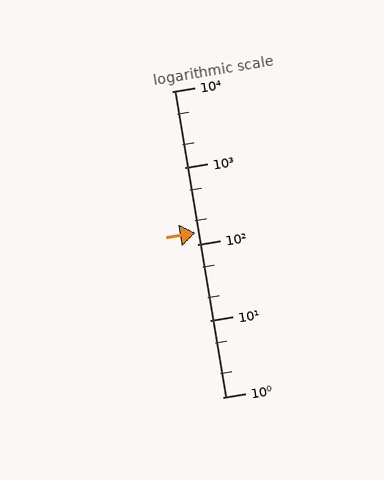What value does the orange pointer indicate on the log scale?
The pointer indicates approximately 140.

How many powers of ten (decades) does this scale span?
The scale spans 4 decades, from 1 to 10000.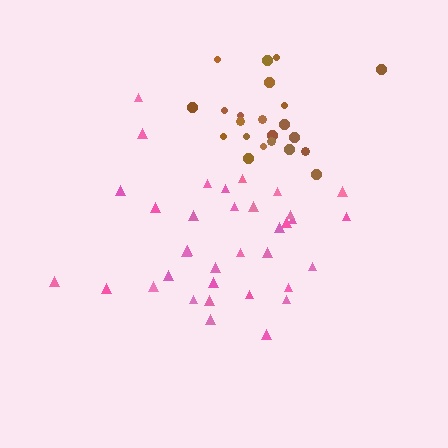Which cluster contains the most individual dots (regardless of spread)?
Pink (35).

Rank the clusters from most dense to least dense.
brown, pink.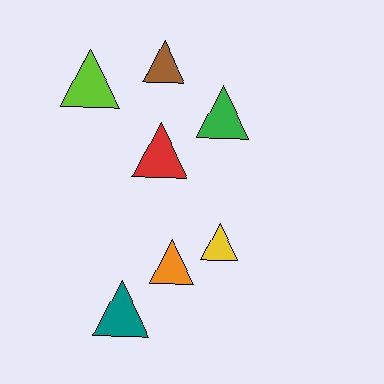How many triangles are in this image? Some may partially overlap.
There are 7 triangles.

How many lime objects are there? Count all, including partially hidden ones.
There is 1 lime object.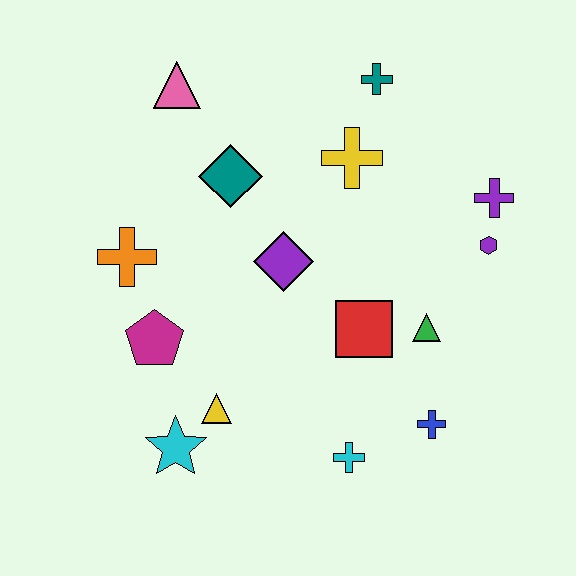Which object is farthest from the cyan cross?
The pink triangle is farthest from the cyan cross.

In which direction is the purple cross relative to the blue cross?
The purple cross is above the blue cross.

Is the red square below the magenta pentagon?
No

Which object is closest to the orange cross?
The magenta pentagon is closest to the orange cross.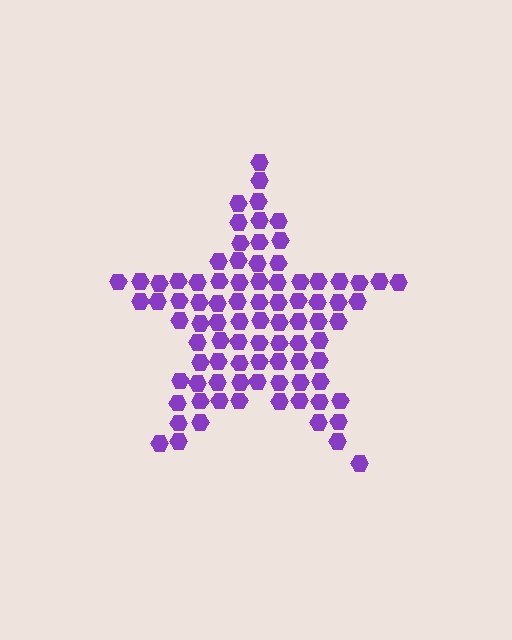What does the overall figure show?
The overall figure shows a star.